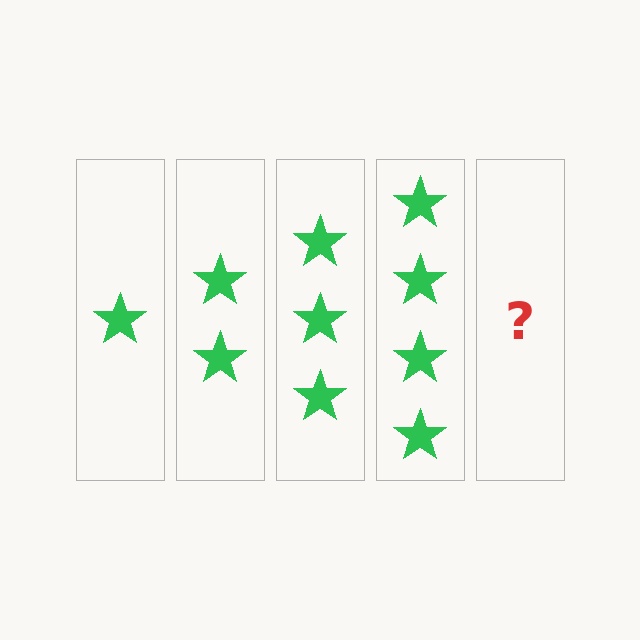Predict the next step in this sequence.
The next step is 5 stars.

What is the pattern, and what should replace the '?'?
The pattern is that each step adds one more star. The '?' should be 5 stars.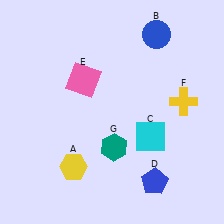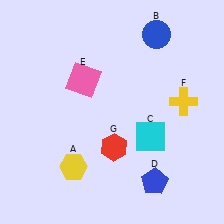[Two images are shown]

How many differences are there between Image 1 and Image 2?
There is 1 difference between the two images.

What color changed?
The hexagon (G) changed from teal in Image 1 to red in Image 2.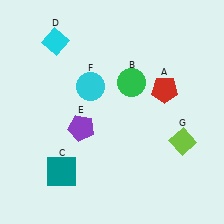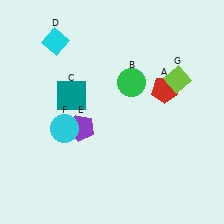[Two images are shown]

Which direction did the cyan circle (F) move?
The cyan circle (F) moved down.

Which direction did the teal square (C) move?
The teal square (C) moved up.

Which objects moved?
The objects that moved are: the teal square (C), the cyan circle (F), the lime diamond (G).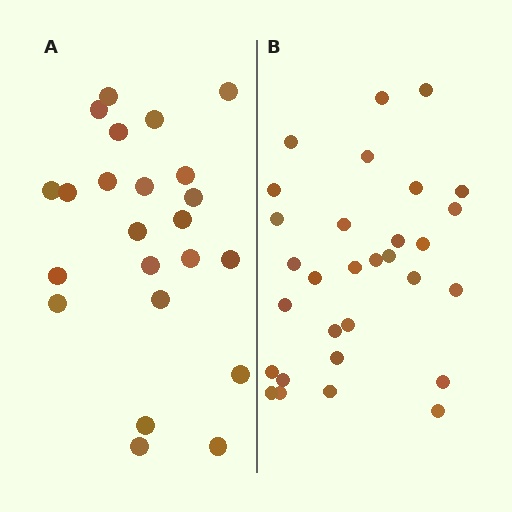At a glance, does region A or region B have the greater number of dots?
Region B (the right region) has more dots.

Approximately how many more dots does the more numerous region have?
Region B has roughly 8 or so more dots than region A.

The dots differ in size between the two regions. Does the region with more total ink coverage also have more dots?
No. Region A has more total ink coverage because its dots are larger, but region B actually contains more individual dots. Total area can be misleading — the number of items is what matters here.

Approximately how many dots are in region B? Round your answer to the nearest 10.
About 30 dots.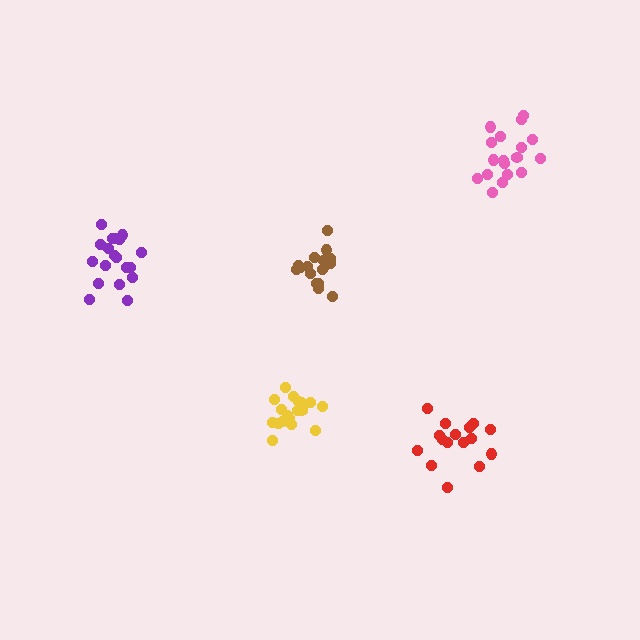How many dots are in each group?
Group 1: 19 dots, Group 2: 18 dots, Group 3: 20 dots, Group 4: 19 dots, Group 5: 16 dots (92 total).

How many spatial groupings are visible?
There are 5 spatial groupings.